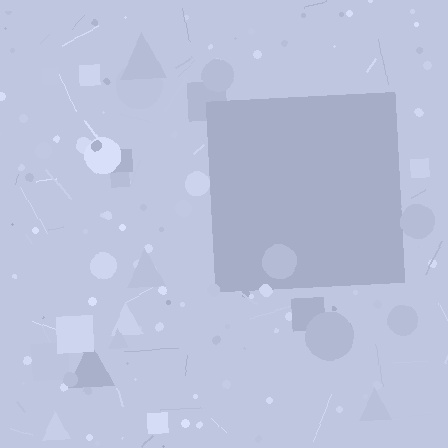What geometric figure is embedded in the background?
A square is embedded in the background.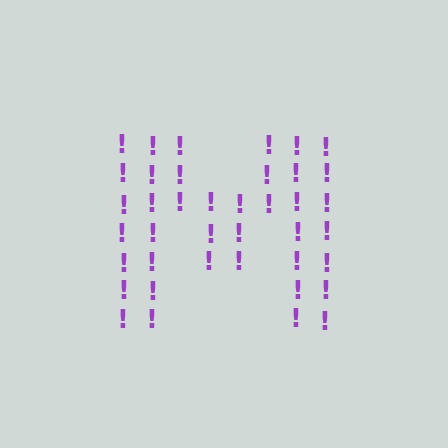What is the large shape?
The large shape is the letter M.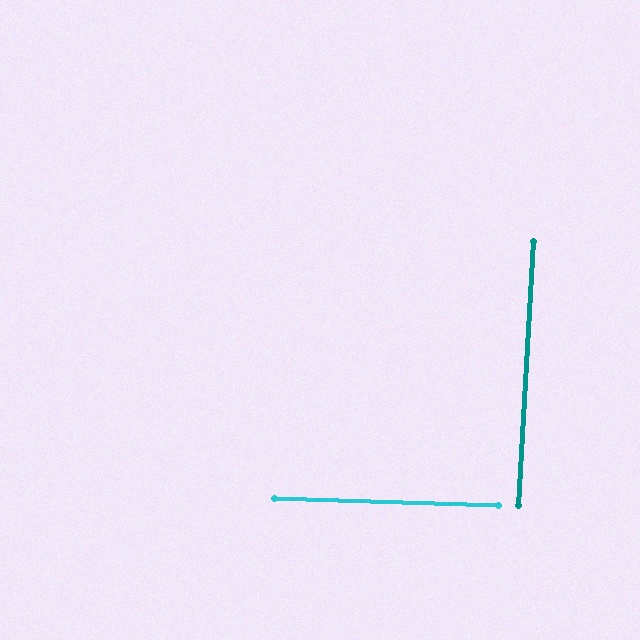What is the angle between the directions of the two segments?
Approximately 89 degrees.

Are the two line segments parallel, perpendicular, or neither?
Perpendicular — they meet at approximately 89°.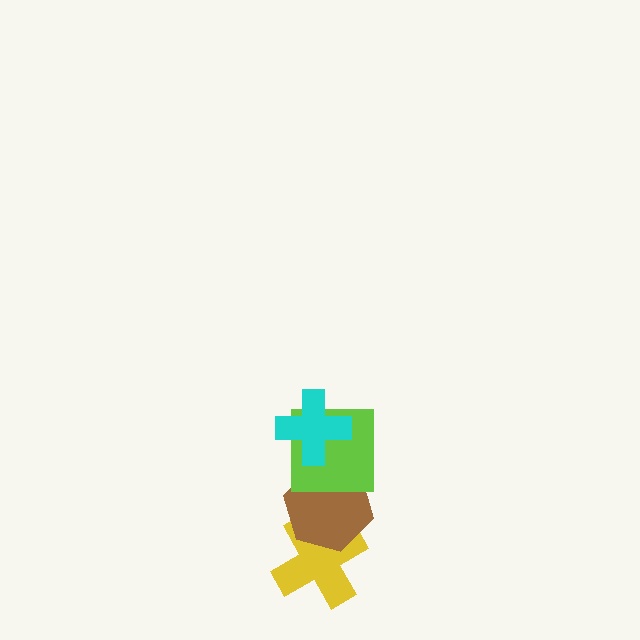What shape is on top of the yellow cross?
The brown hexagon is on top of the yellow cross.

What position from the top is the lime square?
The lime square is 2nd from the top.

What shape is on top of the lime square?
The cyan cross is on top of the lime square.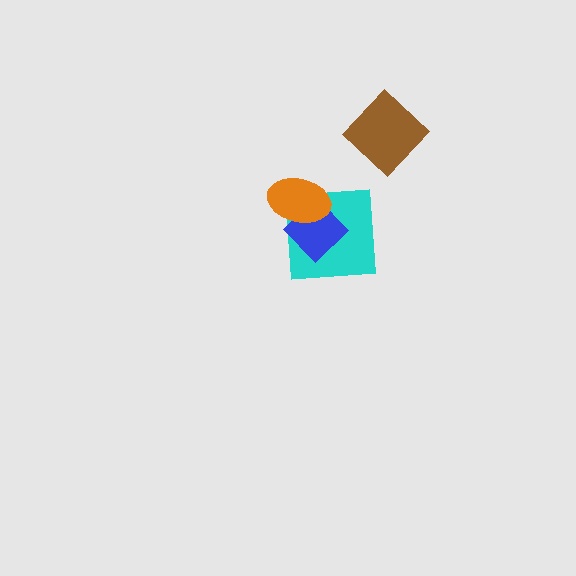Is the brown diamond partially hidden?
No, no other shape covers it.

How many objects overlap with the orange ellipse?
2 objects overlap with the orange ellipse.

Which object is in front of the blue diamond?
The orange ellipse is in front of the blue diamond.